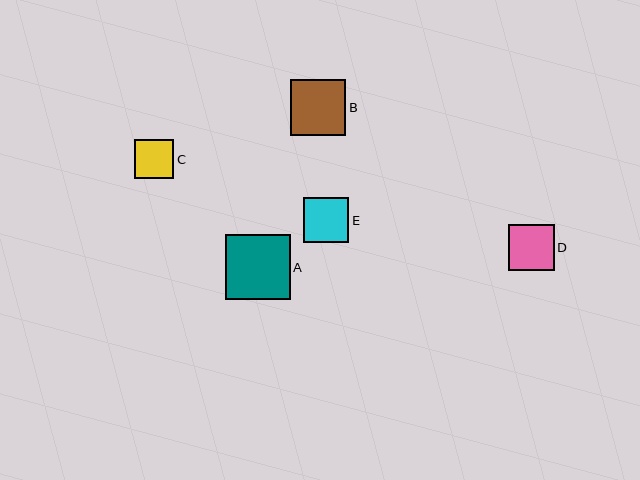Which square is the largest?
Square A is the largest with a size of approximately 65 pixels.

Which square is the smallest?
Square C is the smallest with a size of approximately 40 pixels.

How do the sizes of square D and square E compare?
Square D and square E are approximately the same size.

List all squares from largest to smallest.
From largest to smallest: A, B, D, E, C.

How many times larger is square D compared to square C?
Square D is approximately 1.2 times the size of square C.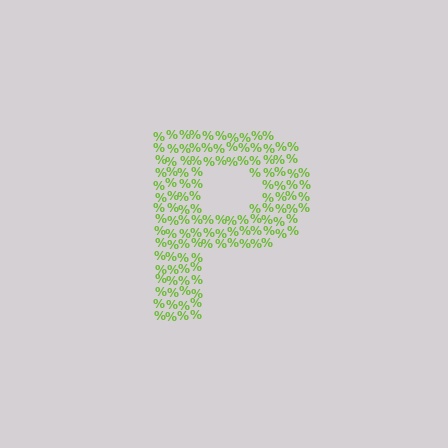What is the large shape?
The large shape is the letter P.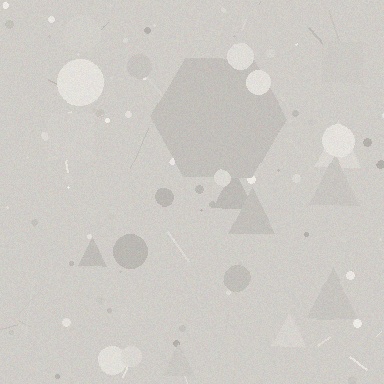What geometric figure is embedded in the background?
A hexagon is embedded in the background.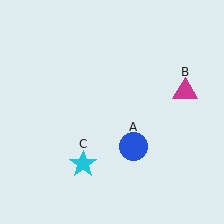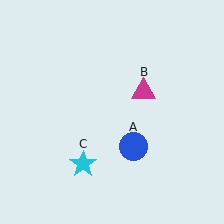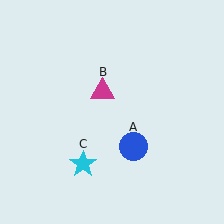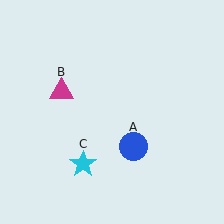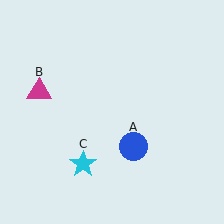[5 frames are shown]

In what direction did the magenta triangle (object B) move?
The magenta triangle (object B) moved left.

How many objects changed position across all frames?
1 object changed position: magenta triangle (object B).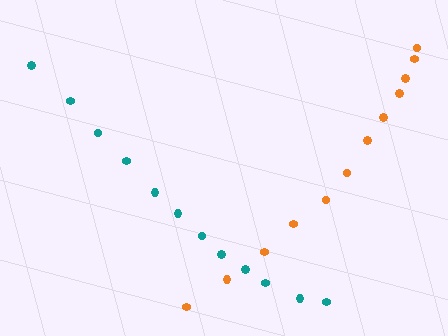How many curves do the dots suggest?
There are 2 distinct paths.